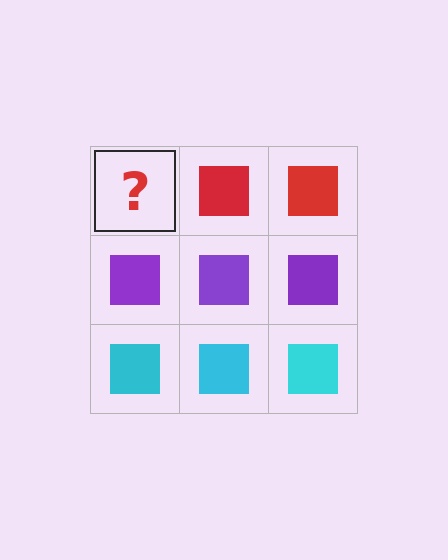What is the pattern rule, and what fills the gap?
The rule is that each row has a consistent color. The gap should be filled with a red square.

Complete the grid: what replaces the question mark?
The question mark should be replaced with a red square.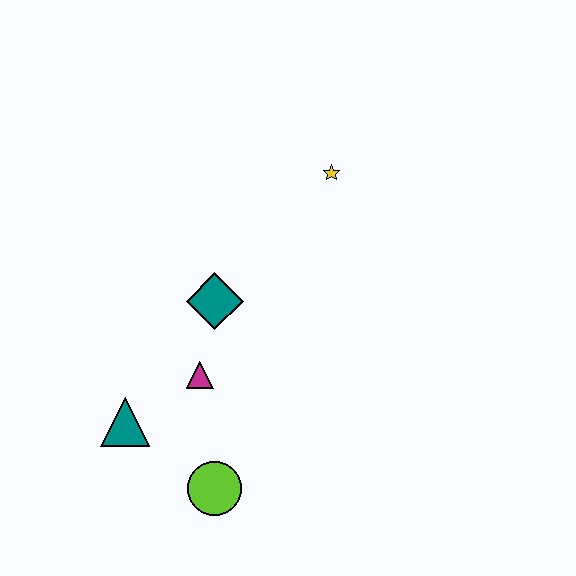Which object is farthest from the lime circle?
The yellow star is farthest from the lime circle.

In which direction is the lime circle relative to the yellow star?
The lime circle is below the yellow star.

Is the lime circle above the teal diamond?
No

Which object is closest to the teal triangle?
The magenta triangle is closest to the teal triangle.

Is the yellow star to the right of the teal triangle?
Yes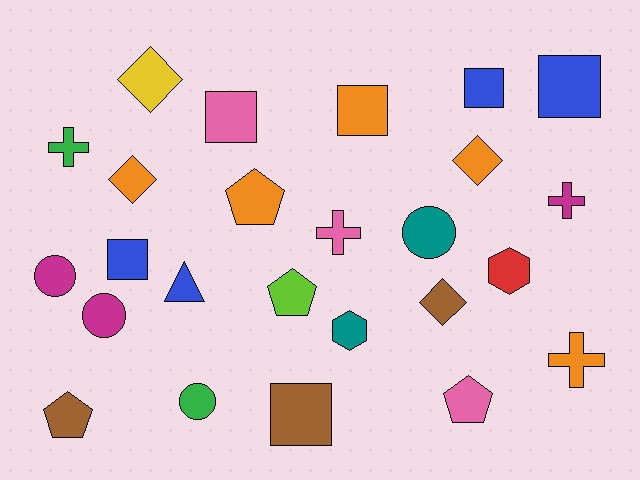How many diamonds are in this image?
There are 4 diamonds.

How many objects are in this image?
There are 25 objects.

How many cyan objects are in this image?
There are no cyan objects.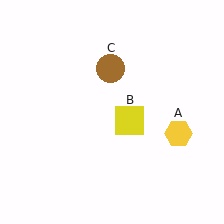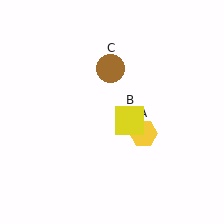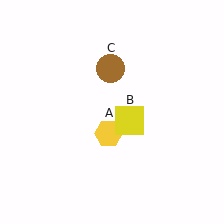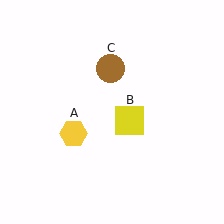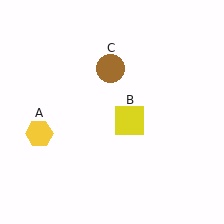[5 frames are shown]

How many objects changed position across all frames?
1 object changed position: yellow hexagon (object A).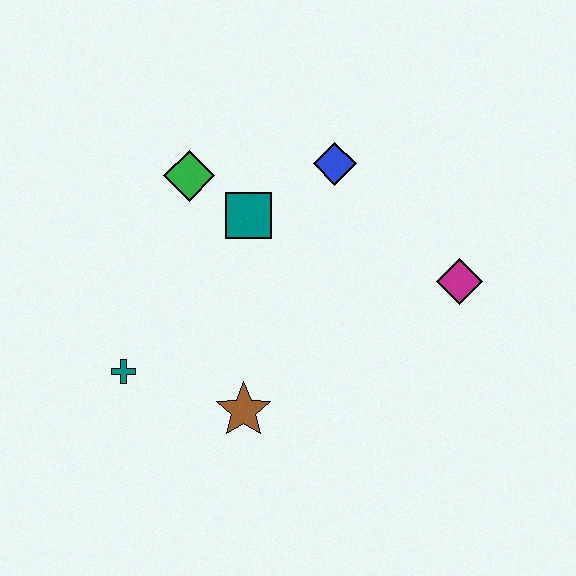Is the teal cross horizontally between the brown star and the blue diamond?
No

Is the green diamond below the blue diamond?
Yes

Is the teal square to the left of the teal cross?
No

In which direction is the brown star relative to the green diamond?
The brown star is below the green diamond.